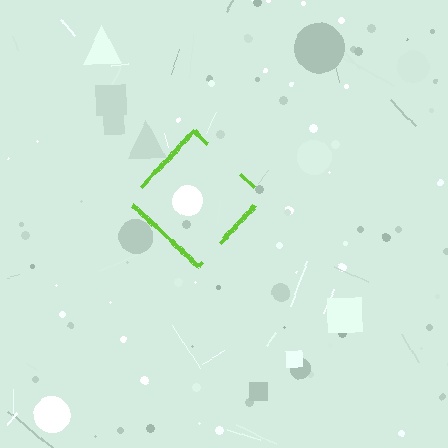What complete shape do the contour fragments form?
The contour fragments form a diamond.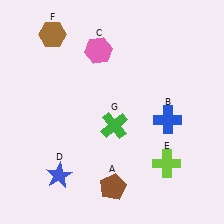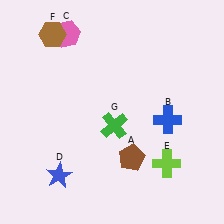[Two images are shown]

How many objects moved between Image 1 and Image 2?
2 objects moved between the two images.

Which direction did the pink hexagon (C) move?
The pink hexagon (C) moved left.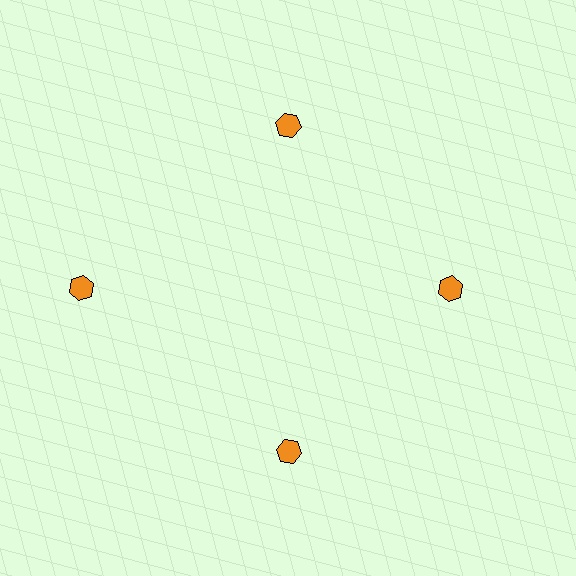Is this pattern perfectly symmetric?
No. The 4 orange hexagons are arranged in a ring, but one element near the 9 o'clock position is pushed outward from the center, breaking the 4-fold rotational symmetry.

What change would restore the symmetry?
The symmetry would be restored by moving it inward, back onto the ring so that all 4 hexagons sit at equal angles and equal distance from the center.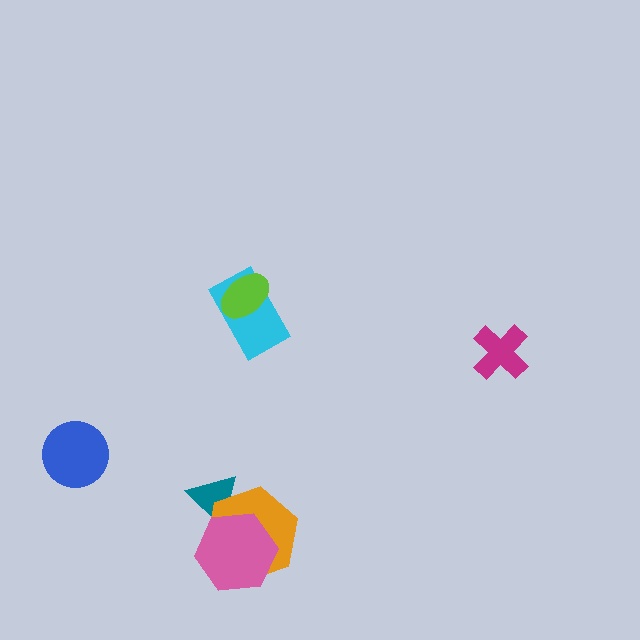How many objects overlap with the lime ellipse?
1 object overlaps with the lime ellipse.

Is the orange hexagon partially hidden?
Yes, it is partially covered by another shape.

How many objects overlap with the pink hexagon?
2 objects overlap with the pink hexagon.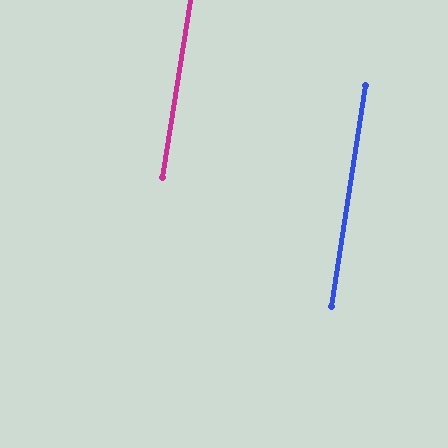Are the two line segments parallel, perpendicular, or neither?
Parallel — their directions differ by only 0.3°.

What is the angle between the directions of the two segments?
Approximately 0 degrees.